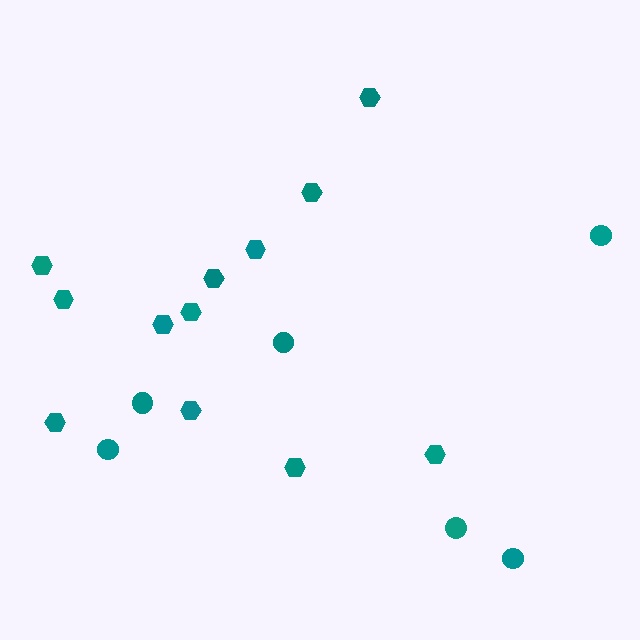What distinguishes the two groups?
There are 2 groups: one group of hexagons (12) and one group of circles (6).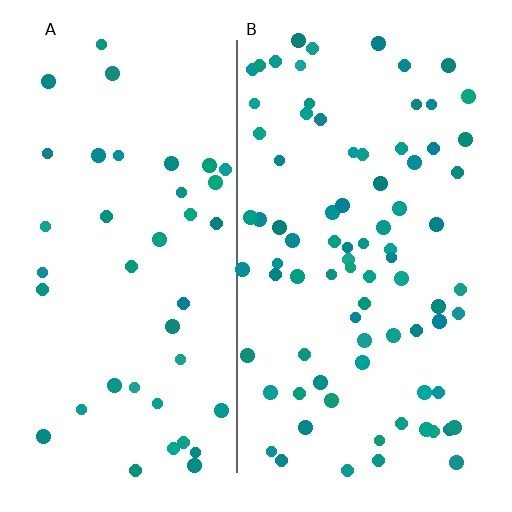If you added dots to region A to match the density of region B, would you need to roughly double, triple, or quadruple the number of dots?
Approximately double.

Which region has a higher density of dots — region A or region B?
B (the right).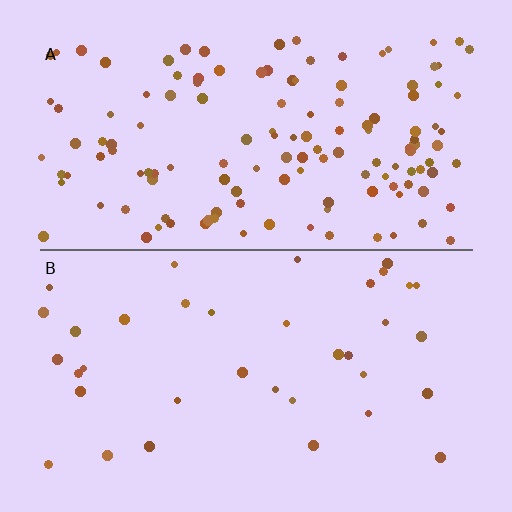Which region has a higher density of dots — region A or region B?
A (the top).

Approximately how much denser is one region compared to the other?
Approximately 3.8× — region A over region B.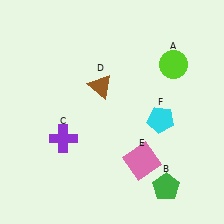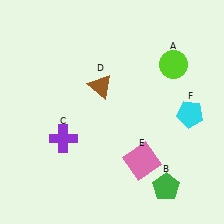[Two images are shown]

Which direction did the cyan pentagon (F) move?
The cyan pentagon (F) moved right.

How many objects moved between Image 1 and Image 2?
1 object moved between the two images.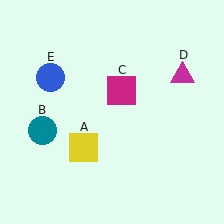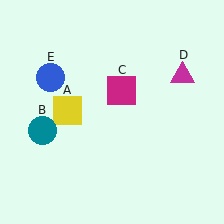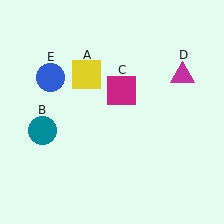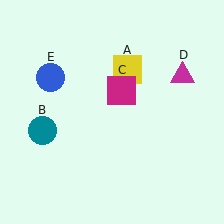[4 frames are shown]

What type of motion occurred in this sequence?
The yellow square (object A) rotated clockwise around the center of the scene.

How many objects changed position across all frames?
1 object changed position: yellow square (object A).